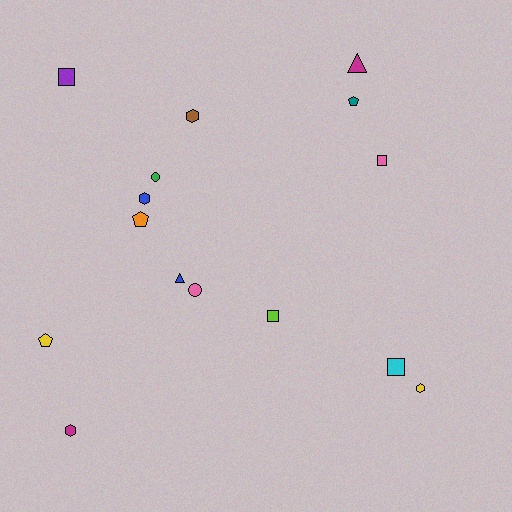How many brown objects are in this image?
There is 1 brown object.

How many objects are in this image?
There are 15 objects.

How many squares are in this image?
There are 4 squares.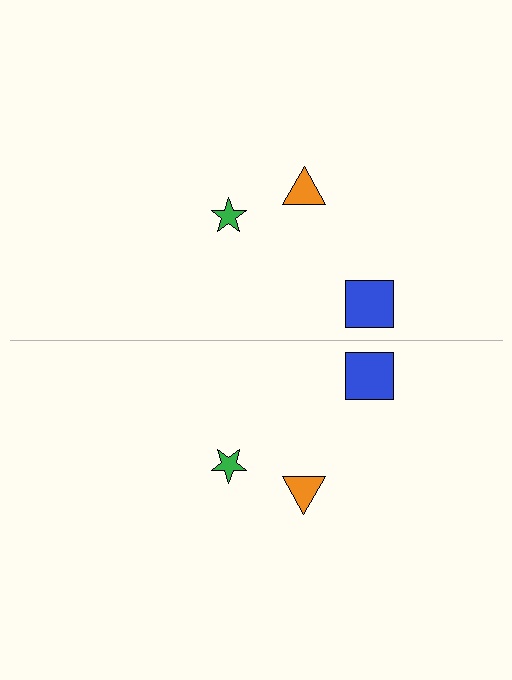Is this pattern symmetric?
Yes, this pattern has bilateral (reflection) symmetry.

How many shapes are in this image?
There are 6 shapes in this image.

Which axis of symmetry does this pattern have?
The pattern has a horizontal axis of symmetry running through the center of the image.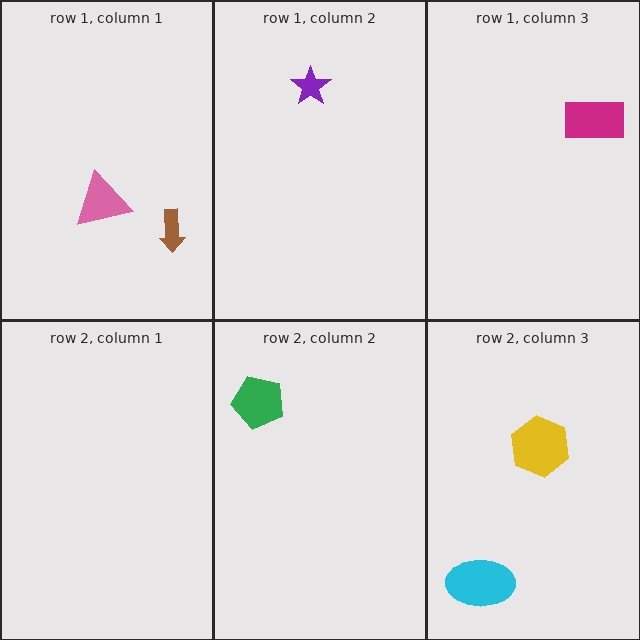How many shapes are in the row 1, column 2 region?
1.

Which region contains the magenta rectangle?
The row 1, column 3 region.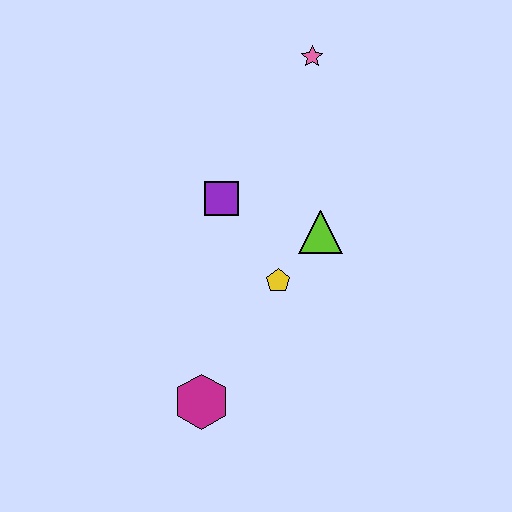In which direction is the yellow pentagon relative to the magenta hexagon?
The yellow pentagon is above the magenta hexagon.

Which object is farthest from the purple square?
The magenta hexagon is farthest from the purple square.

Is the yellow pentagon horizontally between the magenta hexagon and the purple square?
No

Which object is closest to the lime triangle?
The yellow pentagon is closest to the lime triangle.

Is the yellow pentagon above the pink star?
No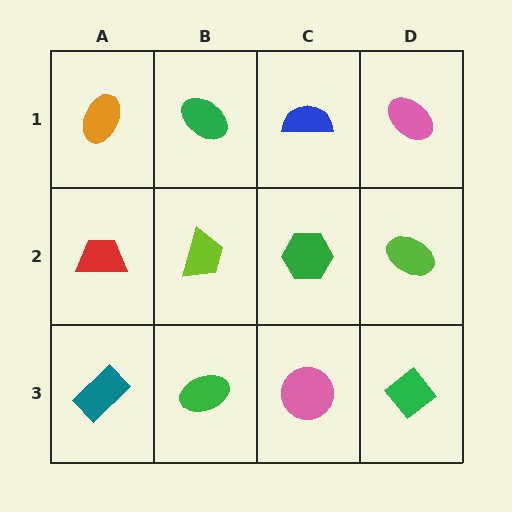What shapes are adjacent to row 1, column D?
A lime ellipse (row 2, column D), a blue semicircle (row 1, column C).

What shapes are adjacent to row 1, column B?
A lime trapezoid (row 2, column B), an orange ellipse (row 1, column A), a blue semicircle (row 1, column C).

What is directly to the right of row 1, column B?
A blue semicircle.